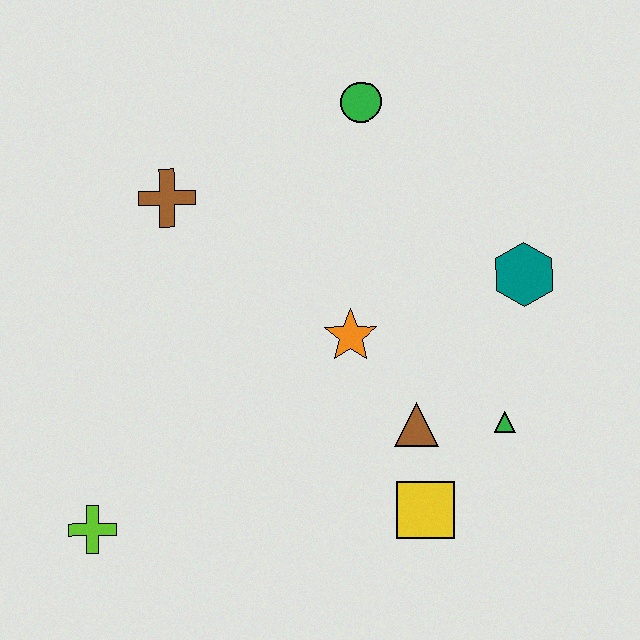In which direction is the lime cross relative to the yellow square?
The lime cross is to the left of the yellow square.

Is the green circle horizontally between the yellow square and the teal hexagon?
No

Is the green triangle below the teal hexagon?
Yes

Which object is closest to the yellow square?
The brown triangle is closest to the yellow square.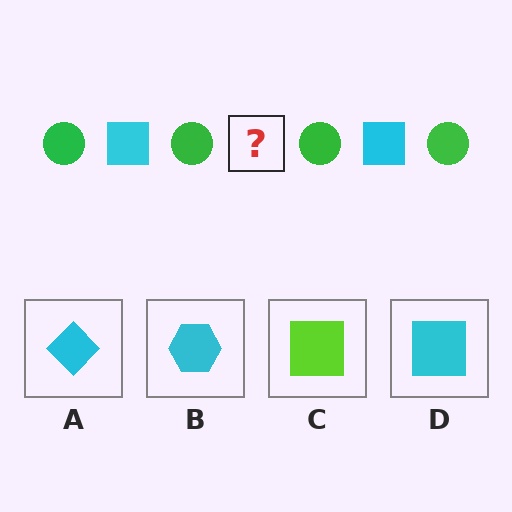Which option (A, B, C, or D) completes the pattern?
D.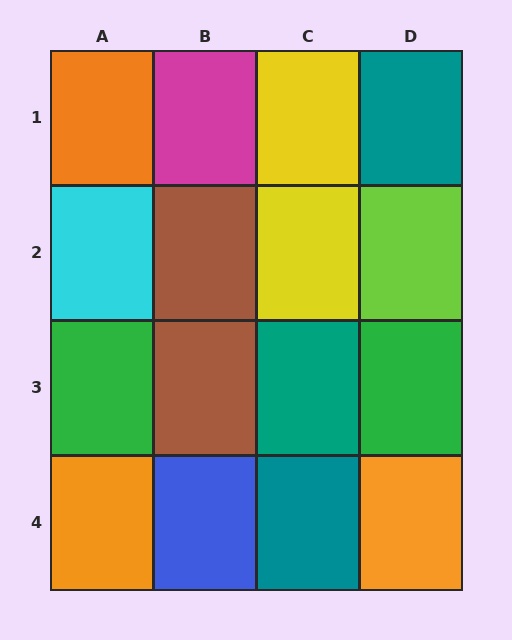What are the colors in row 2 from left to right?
Cyan, brown, yellow, lime.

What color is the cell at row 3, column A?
Green.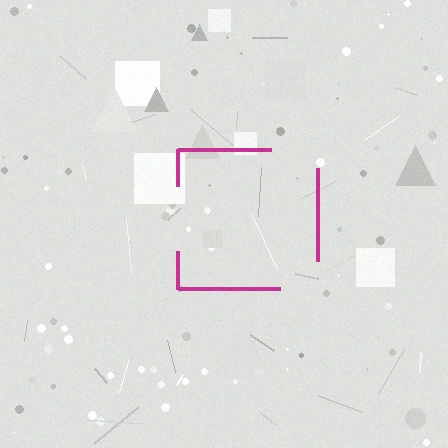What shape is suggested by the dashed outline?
The dashed outline suggests a square.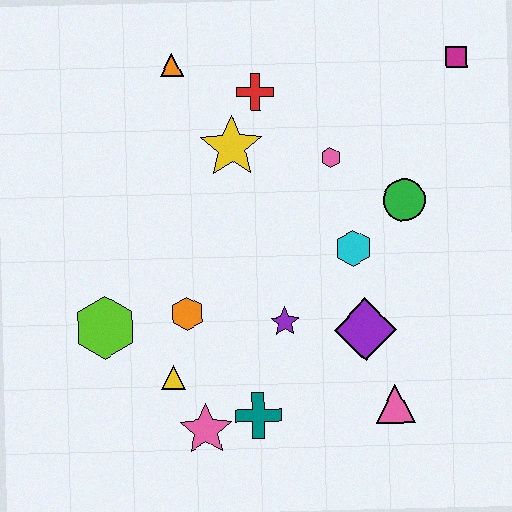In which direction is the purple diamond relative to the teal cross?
The purple diamond is to the right of the teal cross.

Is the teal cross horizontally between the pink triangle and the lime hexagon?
Yes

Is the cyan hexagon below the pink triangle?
No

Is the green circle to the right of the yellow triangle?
Yes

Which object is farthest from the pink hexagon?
The pink star is farthest from the pink hexagon.